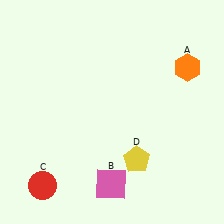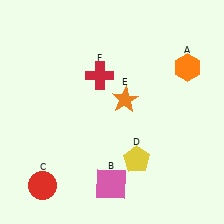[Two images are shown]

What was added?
An orange star (E), a red cross (F) were added in Image 2.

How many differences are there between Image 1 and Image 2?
There are 2 differences between the two images.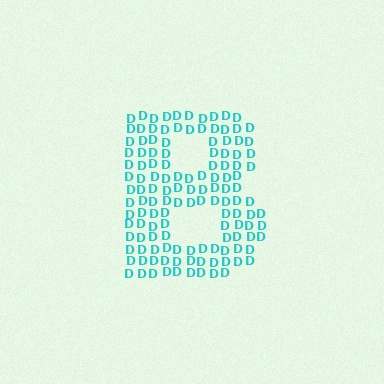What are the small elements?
The small elements are letter D's.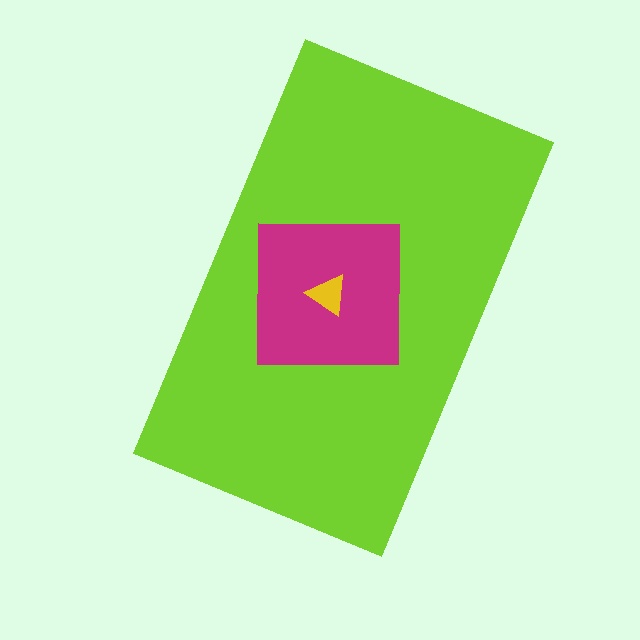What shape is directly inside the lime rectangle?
The magenta square.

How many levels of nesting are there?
3.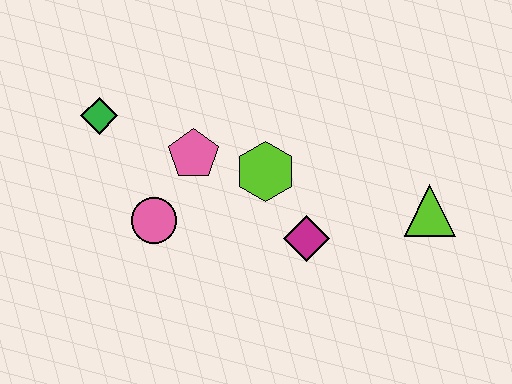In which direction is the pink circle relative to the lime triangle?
The pink circle is to the left of the lime triangle.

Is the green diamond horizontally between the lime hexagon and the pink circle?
No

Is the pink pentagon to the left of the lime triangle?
Yes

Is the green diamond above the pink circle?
Yes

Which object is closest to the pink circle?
The pink pentagon is closest to the pink circle.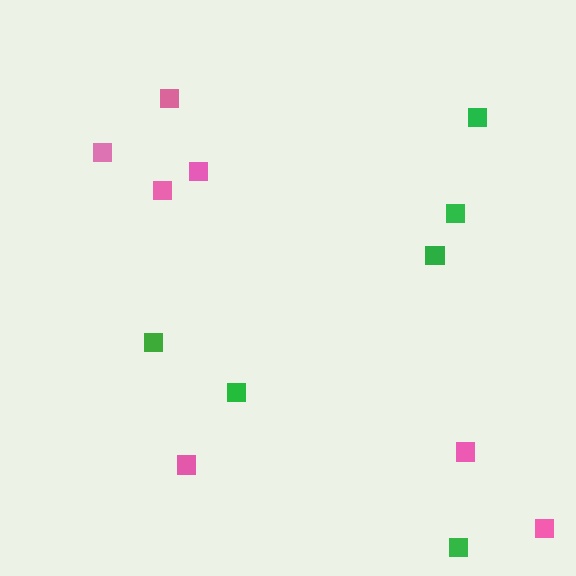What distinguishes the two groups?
There are 2 groups: one group of pink squares (7) and one group of green squares (6).